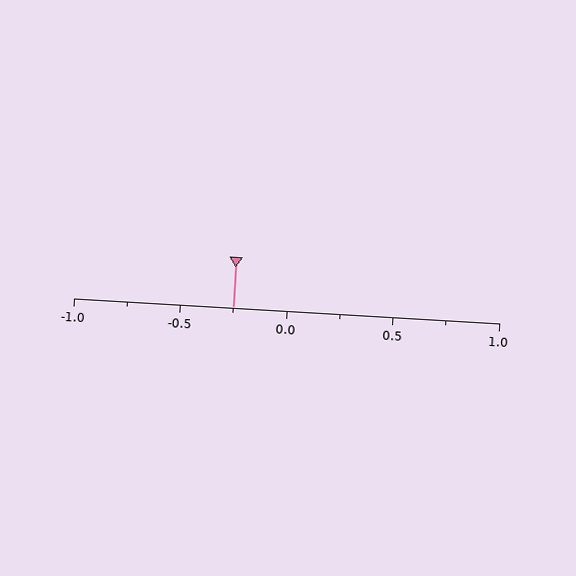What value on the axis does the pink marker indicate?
The marker indicates approximately -0.25.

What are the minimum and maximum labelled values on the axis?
The axis runs from -1.0 to 1.0.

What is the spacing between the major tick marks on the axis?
The major ticks are spaced 0.5 apart.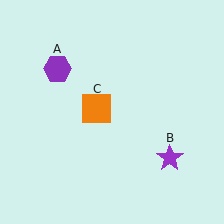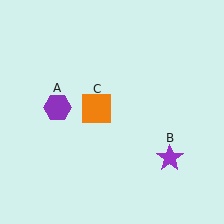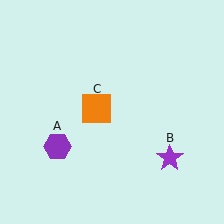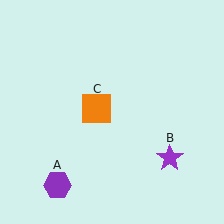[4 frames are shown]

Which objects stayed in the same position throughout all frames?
Purple star (object B) and orange square (object C) remained stationary.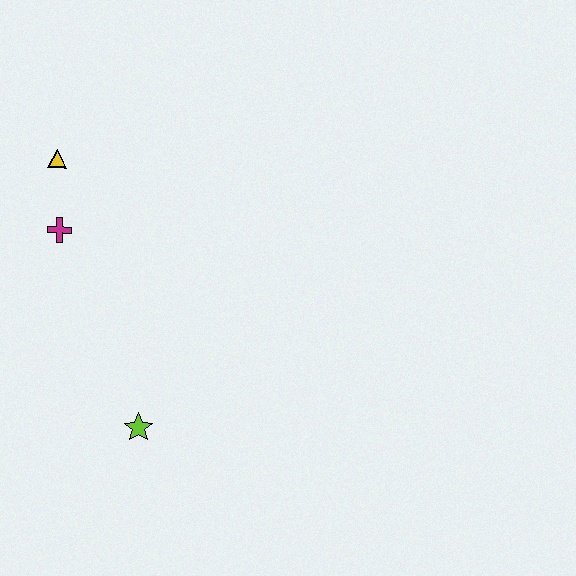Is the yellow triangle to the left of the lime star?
Yes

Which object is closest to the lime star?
The magenta cross is closest to the lime star.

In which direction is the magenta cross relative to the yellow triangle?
The magenta cross is below the yellow triangle.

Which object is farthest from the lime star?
The yellow triangle is farthest from the lime star.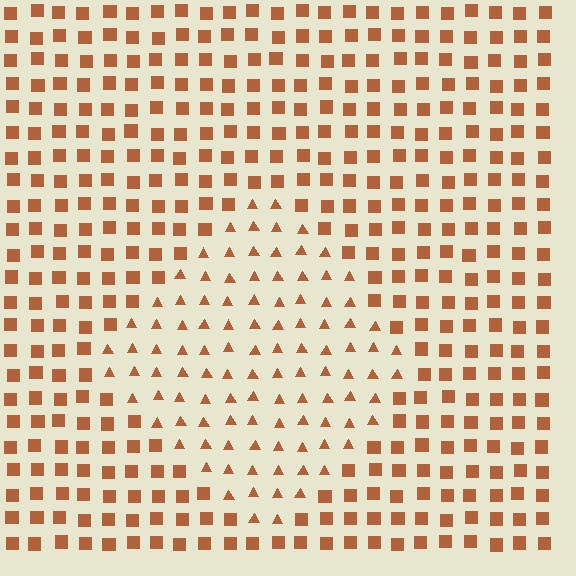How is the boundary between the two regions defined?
The boundary is defined by a change in element shape: triangles inside vs. squares outside. All elements share the same color and spacing.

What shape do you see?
I see a diamond.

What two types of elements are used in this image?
The image uses triangles inside the diamond region and squares outside it.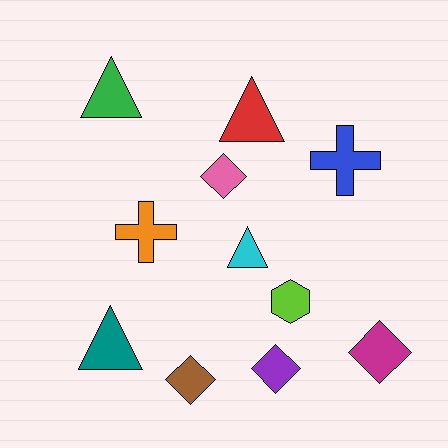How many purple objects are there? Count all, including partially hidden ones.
There is 1 purple object.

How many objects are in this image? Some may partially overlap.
There are 11 objects.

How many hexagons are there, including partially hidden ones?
There is 1 hexagon.